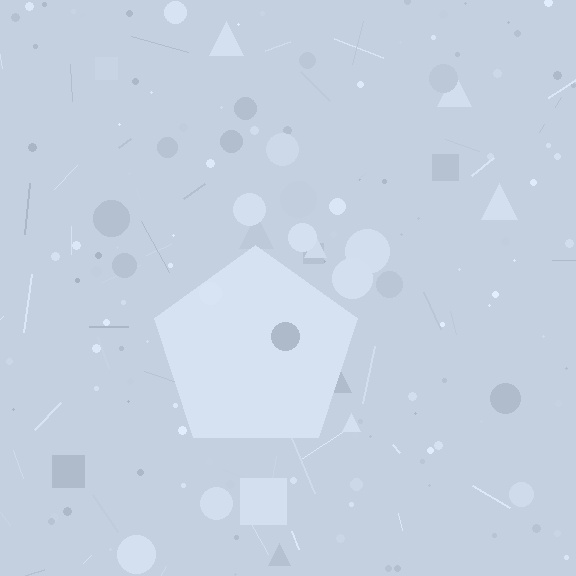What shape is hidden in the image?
A pentagon is hidden in the image.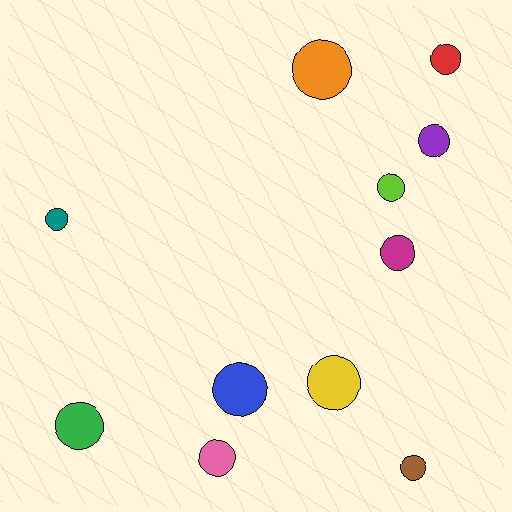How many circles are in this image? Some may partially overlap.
There are 11 circles.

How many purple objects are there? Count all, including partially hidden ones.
There is 1 purple object.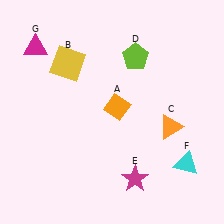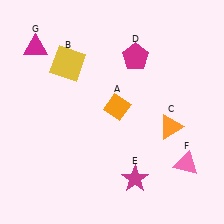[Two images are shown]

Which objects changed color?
D changed from lime to magenta. F changed from cyan to pink.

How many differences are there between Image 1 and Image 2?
There are 2 differences between the two images.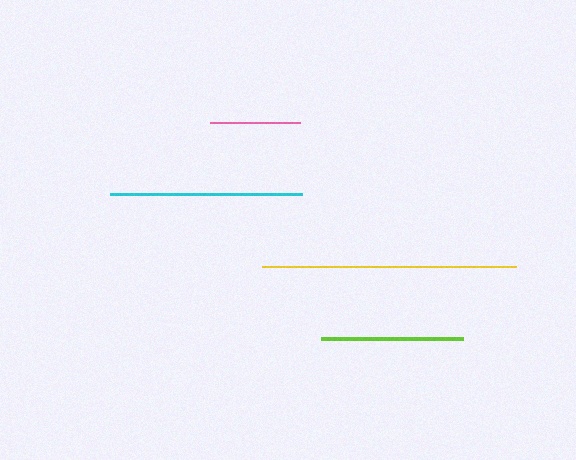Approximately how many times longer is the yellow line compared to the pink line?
The yellow line is approximately 2.8 times the length of the pink line.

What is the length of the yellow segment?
The yellow segment is approximately 254 pixels long.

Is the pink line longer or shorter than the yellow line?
The yellow line is longer than the pink line.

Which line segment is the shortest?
The pink line is the shortest at approximately 91 pixels.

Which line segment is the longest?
The yellow line is the longest at approximately 254 pixels.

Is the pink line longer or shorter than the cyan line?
The cyan line is longer than the pink line.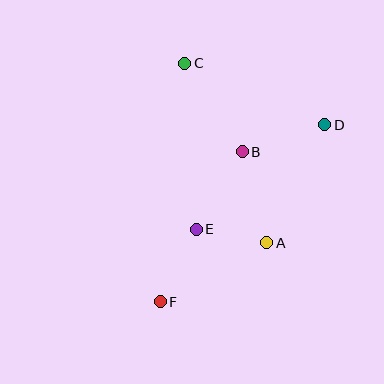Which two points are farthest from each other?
Points D and F are farthest from each other.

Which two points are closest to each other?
Points A and E are closest to each other.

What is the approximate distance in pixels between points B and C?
The distance between B and C is approximately 106 pixels.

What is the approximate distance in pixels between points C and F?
The distance between C and F is approximately 240 pixels.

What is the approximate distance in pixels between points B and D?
The distance between B and D is approximately 87 pixels.